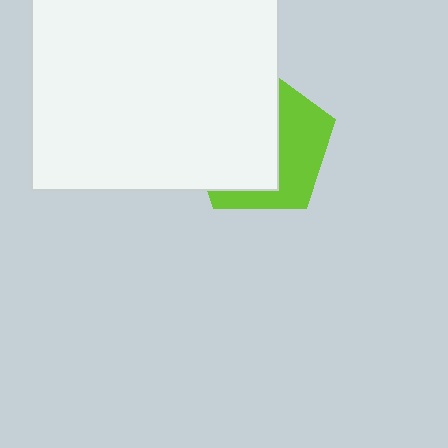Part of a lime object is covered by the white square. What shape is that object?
It is a pentagon.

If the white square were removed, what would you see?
You would see the complete lime pentagon.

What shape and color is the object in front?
The object in front is a white square.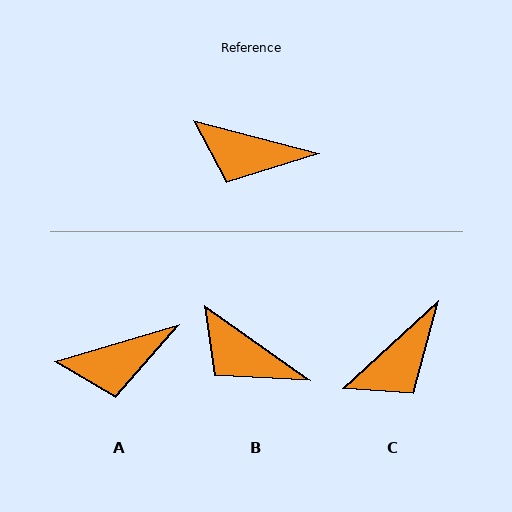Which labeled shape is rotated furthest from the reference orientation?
C, about 58 degrees away.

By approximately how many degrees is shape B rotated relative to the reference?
Approximately 20 degrees clockwise.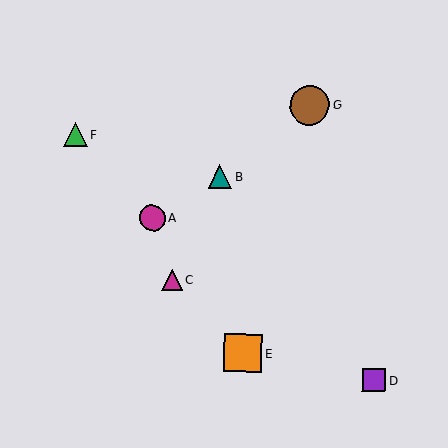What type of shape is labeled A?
Shape A is a magenta circle.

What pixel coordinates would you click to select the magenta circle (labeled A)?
Click at (152, 218) to select the magenta circle A.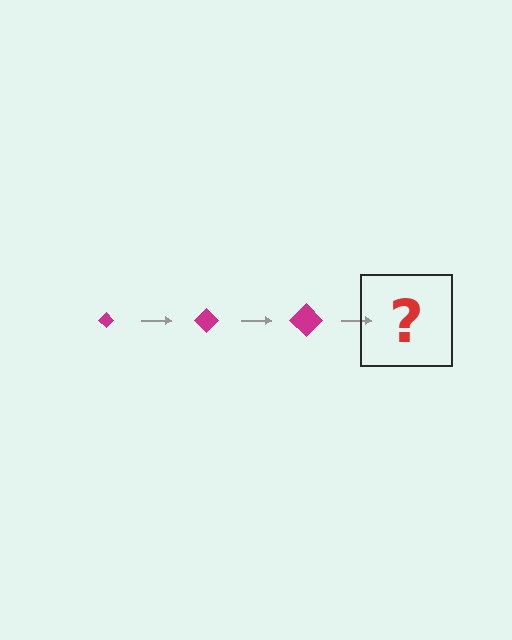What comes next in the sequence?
The next element should be a magenta diamond, larger than the previous one.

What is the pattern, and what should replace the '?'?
The pattern is that the diamond gets progressively larger each step. The '?' should be a magenta diamond, larger than the previous one.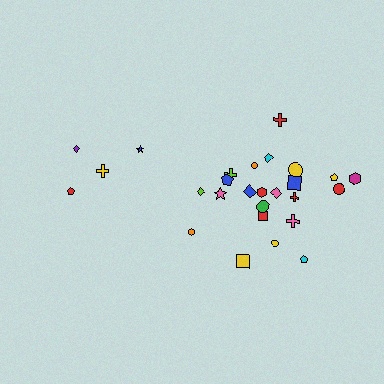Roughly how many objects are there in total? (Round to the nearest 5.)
Roughly 25 objects in total.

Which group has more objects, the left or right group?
The right group.